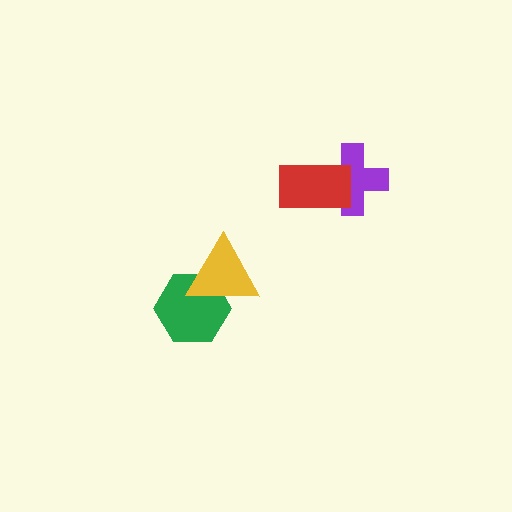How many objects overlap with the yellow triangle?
1 object overlaps with the yellow triangle.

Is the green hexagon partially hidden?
Yes, it is partially covered by another shape.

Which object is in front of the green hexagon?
The yellow triangle is in front of the green hexagon.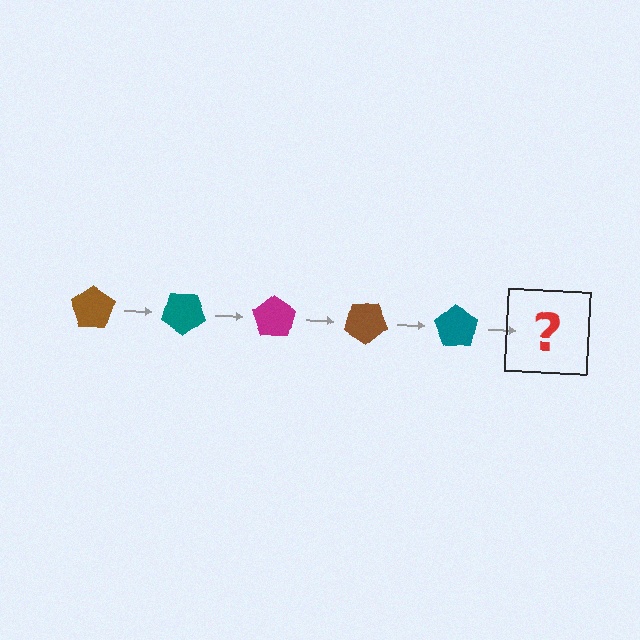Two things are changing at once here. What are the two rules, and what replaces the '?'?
The two rules are that it rotates 35 degrees each step and the color cycles through brown, teal, and magenta. The '?' should be a magenta pentagon, rotated 175 degrees from the start.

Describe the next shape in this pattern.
It should be a magenta pentagon, rotated 175 degrees from the start.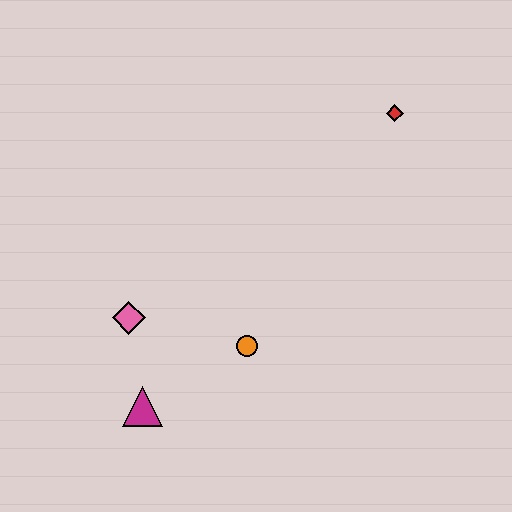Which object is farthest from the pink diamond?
The red diamond is farthest from the pink diamond.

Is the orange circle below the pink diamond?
Yes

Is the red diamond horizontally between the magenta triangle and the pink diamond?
No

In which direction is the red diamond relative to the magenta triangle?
The red diamond is above the magenta triangle.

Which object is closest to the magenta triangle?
The pink diamond is closest to the magenta triangle.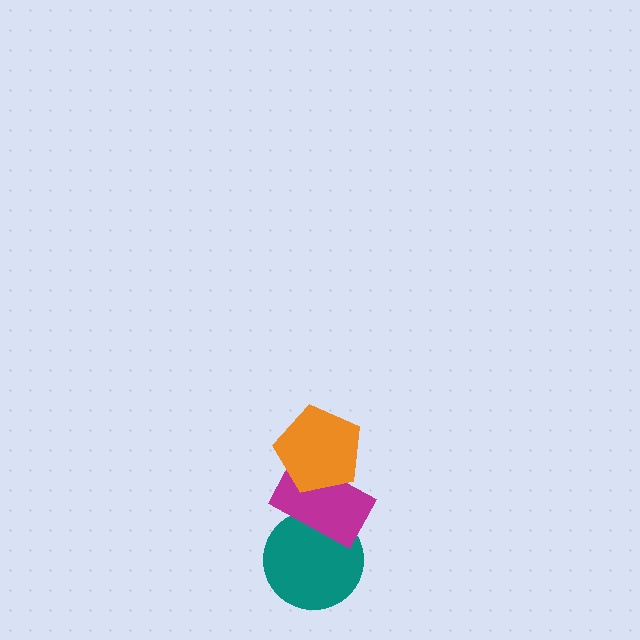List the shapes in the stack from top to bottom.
From top to bottom: the orange pentagon, the magenta rectangle, the teal circle.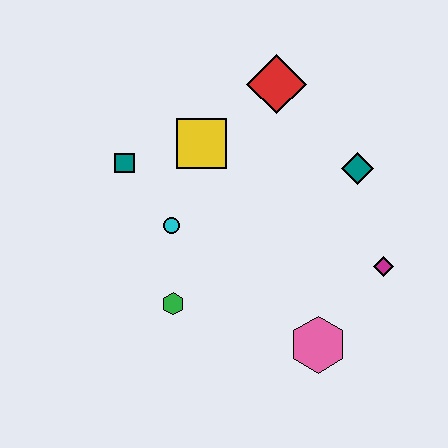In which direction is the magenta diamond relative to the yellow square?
The magenta diamond is to the right of the yellow square.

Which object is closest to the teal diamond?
The magenta diamond is closest to the teal diamond.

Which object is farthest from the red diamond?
The pink hexagon is farthest from the red diamond.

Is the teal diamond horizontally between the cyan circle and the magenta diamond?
Yes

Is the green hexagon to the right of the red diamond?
No